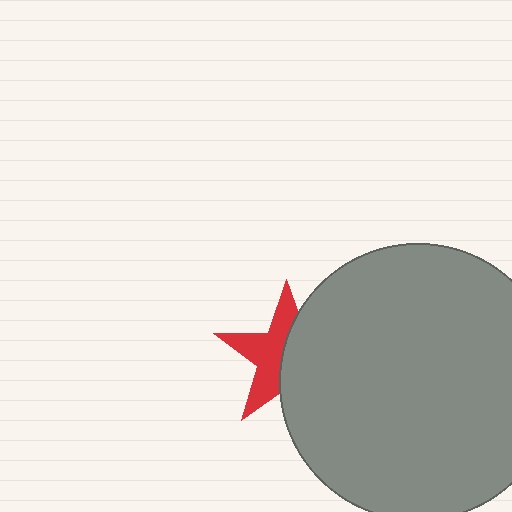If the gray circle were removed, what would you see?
You would see the complete red star.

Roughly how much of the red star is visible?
About half of it is visible (roughly 50%).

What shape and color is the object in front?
The object in front is a gray circle.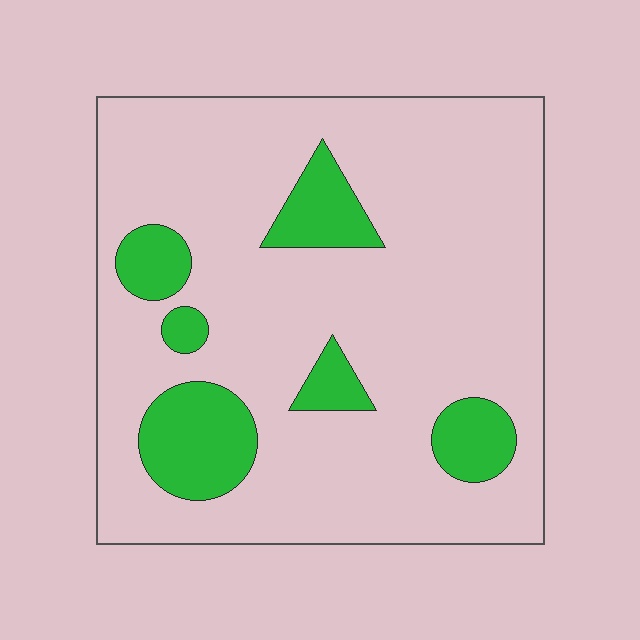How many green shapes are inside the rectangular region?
6.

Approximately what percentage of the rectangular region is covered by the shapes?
Approximately 15%.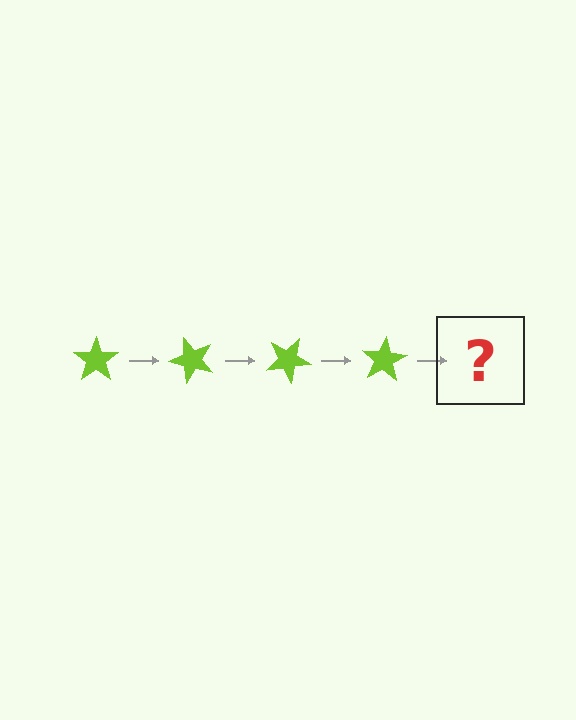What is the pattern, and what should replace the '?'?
The pattern is that the star rotates 50 degrees each step. The '?' should be a lime star rotated 200 degrees.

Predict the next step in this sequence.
The next step is a lime star rotated 200 degrees.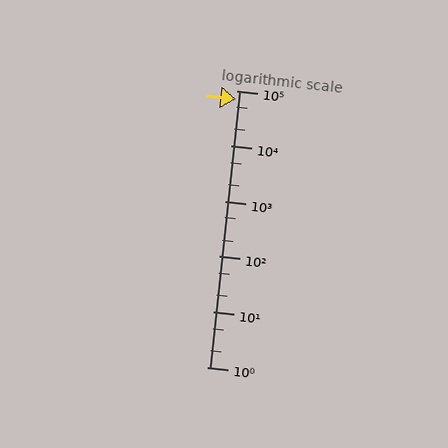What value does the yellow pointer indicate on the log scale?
The pointer indicates approximately 70000.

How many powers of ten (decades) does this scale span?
The scale spans 5 decades, from 1 to 100000.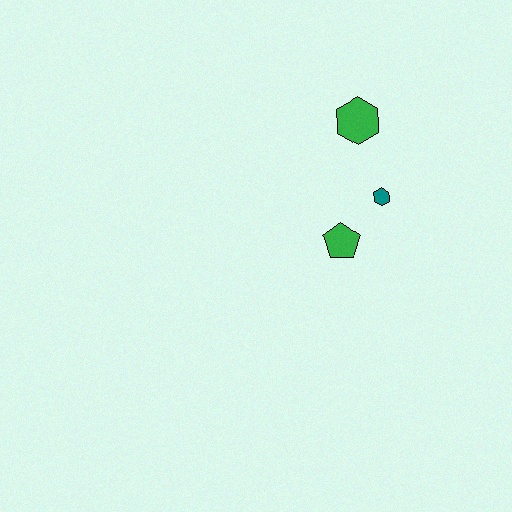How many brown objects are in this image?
There are no brown objects.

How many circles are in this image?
There are no circles.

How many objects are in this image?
There are 3 objects.